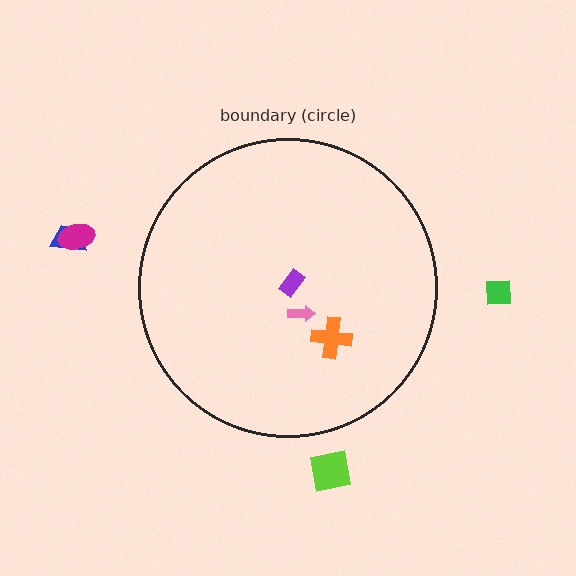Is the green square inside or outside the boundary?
Outside.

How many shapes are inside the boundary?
3 inside, 4 outside.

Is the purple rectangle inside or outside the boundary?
Inside.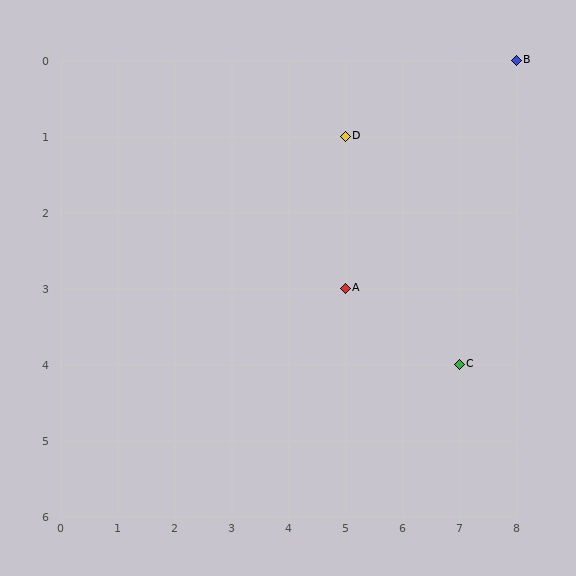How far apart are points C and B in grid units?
Points C and B are 1 column and 4 rows apart (about 4.1 grid units diagonally).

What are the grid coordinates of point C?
Point C is at grid coordinates (7, 4).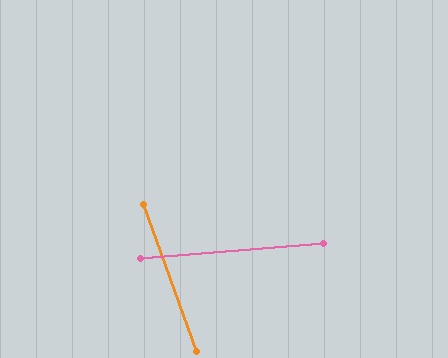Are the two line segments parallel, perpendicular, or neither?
Neither parallel nor perpendicular — they differ by about 75°.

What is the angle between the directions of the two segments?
Approximately 75 degrees.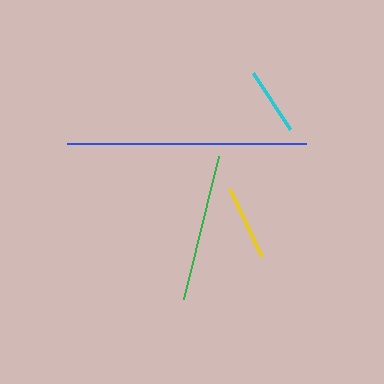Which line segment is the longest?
The blue line is the longest at approximately 239 pixels.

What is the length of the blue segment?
The blue segment is approximately 239 pixels long.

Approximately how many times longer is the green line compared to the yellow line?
The green line is approximately 1.9 times the length of the yellow line.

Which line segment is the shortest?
The cyan line is the shortest at approximately 67 pixels.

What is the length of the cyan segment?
The cyan segment is approximately 67 pixels long.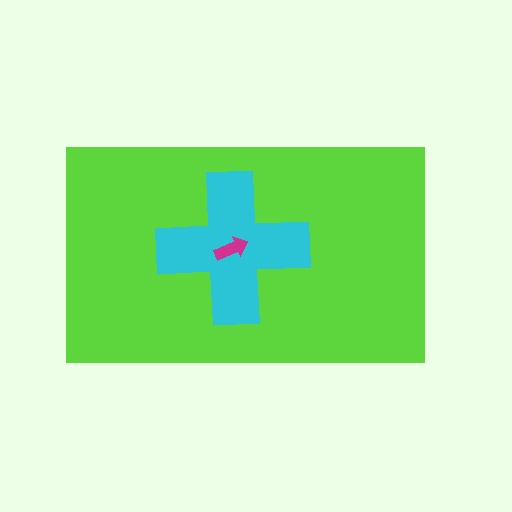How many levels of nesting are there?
3.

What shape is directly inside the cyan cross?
The magenta arrow.